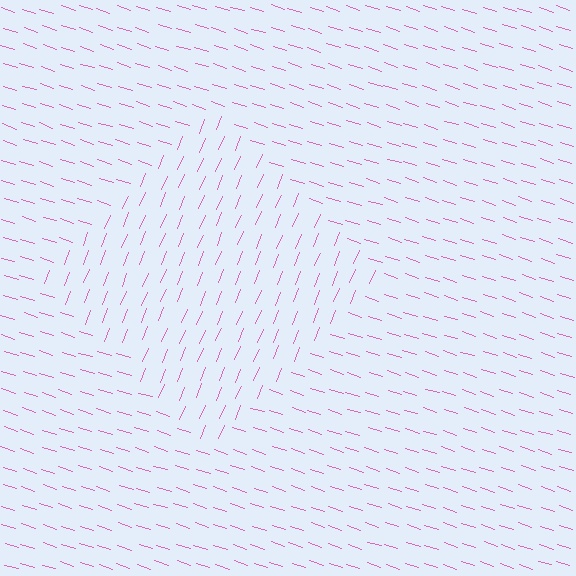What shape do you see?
I see a diamond.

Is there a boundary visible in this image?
Yes, there is a texture boundary formed by a change in line orientation.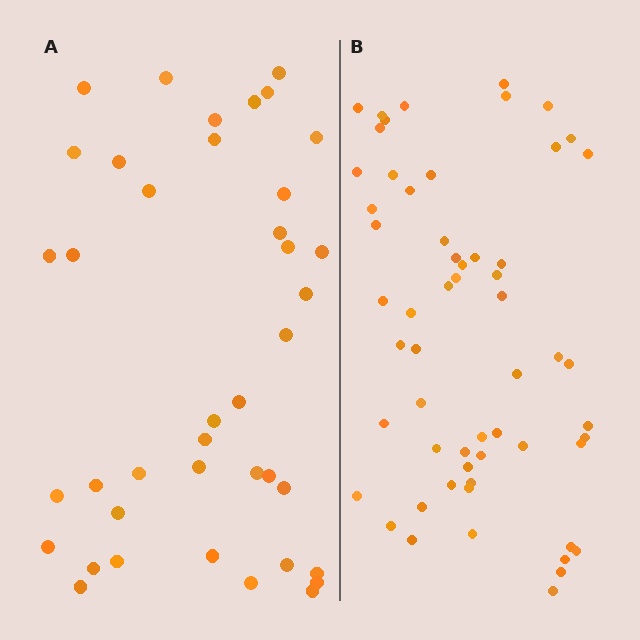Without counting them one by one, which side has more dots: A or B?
Region B (the right region) has more dots.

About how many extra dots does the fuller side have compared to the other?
Region B has approximately 20 more dots than region A.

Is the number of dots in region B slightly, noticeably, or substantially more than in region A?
Region B has substantially more. The ratio is roughly 1.4 to 1.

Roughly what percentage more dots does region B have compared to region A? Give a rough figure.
About 45% more.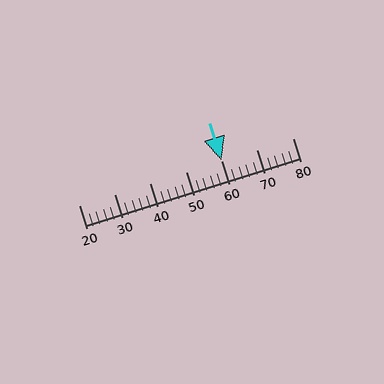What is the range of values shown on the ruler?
The ruler shows values from 20 to 80.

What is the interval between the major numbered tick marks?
The major tick marks are spaced 10 units apart.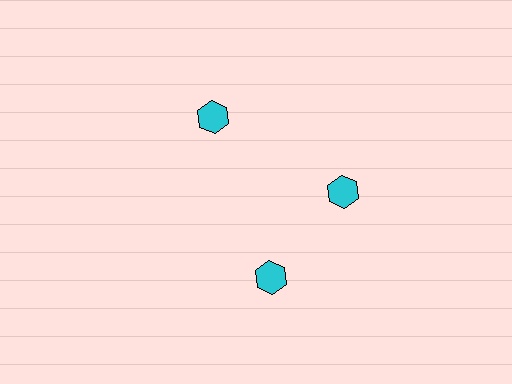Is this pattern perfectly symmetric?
No. The 3 cyan hexagons are arranged in a ring, but one element near the 7 o'clock position is rotated out of alignment along the ring, breaking the 3-fold rotational symmetry.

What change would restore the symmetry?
The symmetry would be restored by rotating it back into even spacing with its neighbors so that all 3 hexagons sit at equal angles and equal distance from the center.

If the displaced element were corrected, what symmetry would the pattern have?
It would have 3-fold rotational symmetry — the pattern would map onto itself every 120 degrees.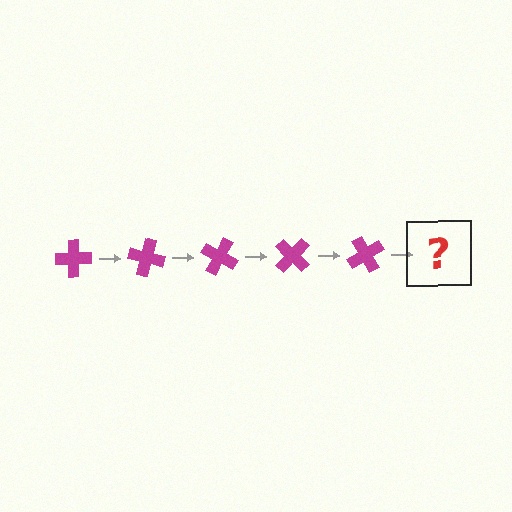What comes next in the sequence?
The next element should be a magenta cross rotated 75 degrees.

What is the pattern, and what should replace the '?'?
The pattern is that the cross rotates 15 degrees each step. The '?' should be a magenta cross rotated 75 degrees.